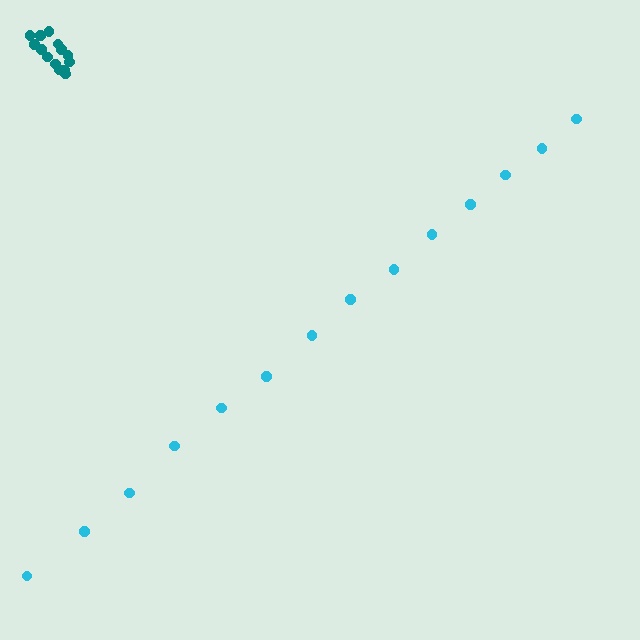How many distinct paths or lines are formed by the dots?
There are 2 distinct paths.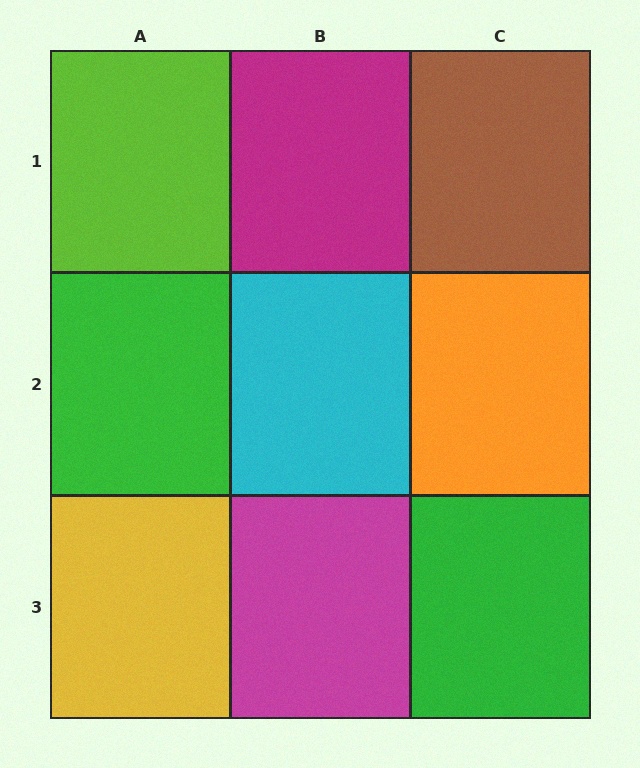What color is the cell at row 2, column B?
Cyan.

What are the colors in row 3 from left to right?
Yellow, magenta, green.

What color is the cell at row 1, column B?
Magenta.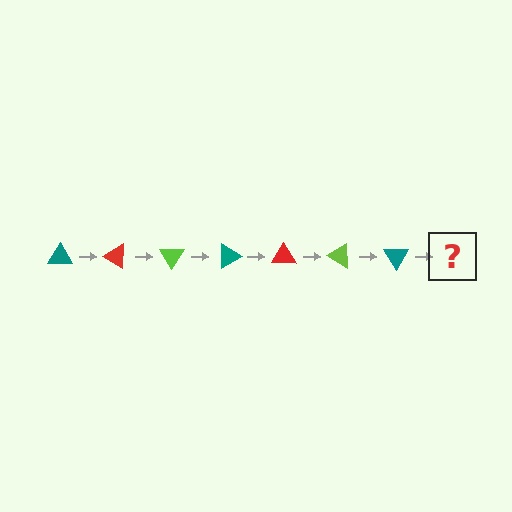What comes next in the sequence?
The next element should be a red triangle, rotated 210 degrees from the start.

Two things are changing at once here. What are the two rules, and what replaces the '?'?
The two rules are that it rotates 30 degrees each step and the color cycles through teal, red, and lime. The '?' should be a red triangle, rotated 210 degrees from the start.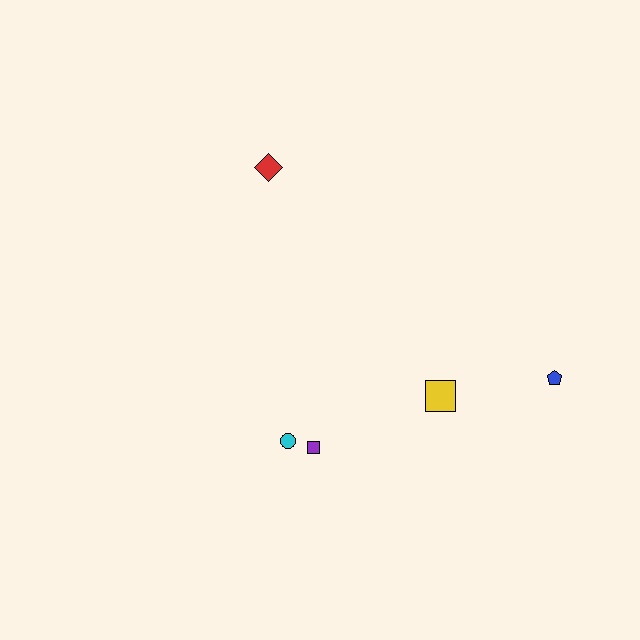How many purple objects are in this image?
There is 1 purple object.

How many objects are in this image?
There are 5 objects.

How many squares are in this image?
There are 2 squares.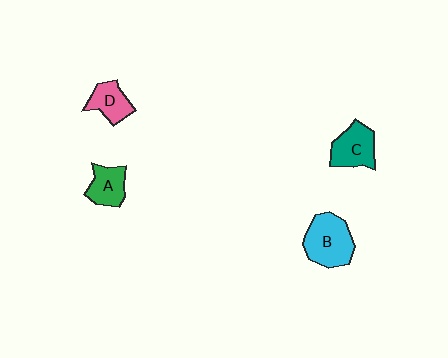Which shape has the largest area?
Shape B (cyan).